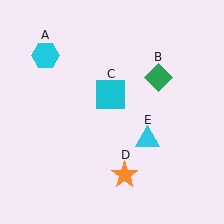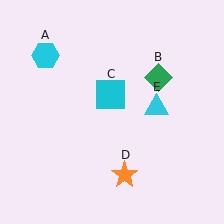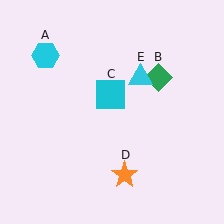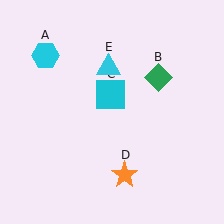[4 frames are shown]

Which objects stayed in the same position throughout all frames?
Cyan hexagon (object A) and green diamond (object B) and cyan square (object C) and orange star (object D) remained stationary.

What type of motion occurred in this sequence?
The cyan triangle (object E) rotated counterclockwise around the center of the scene.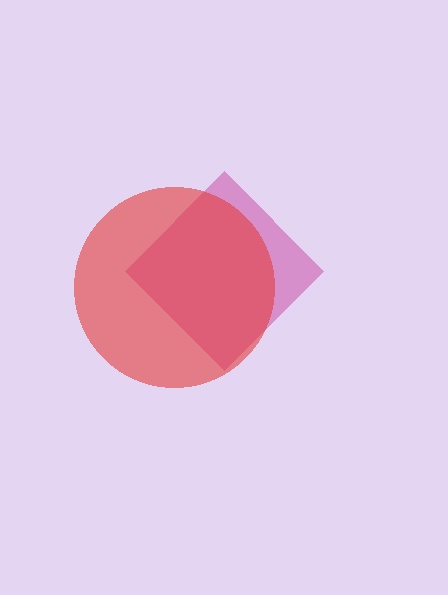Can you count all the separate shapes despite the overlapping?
Yes, there are 2 separate shapes.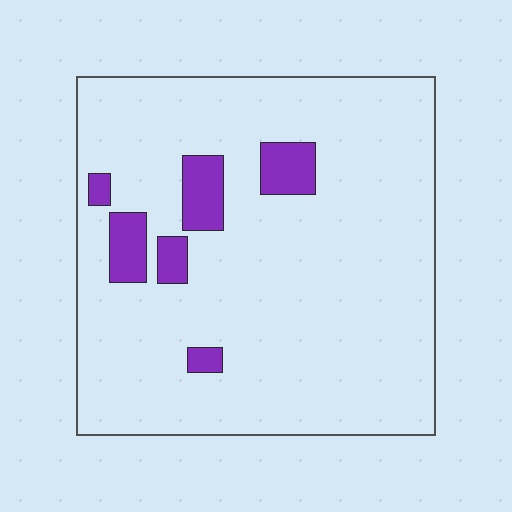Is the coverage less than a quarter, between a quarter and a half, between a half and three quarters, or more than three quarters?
Less than a quarter.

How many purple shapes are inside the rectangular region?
6.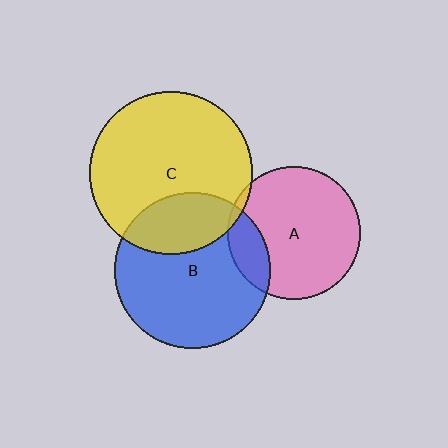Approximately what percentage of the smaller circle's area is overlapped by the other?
Approximately 25%.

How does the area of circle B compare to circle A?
Approximately 1.4 times.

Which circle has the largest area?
Circle C (yellow).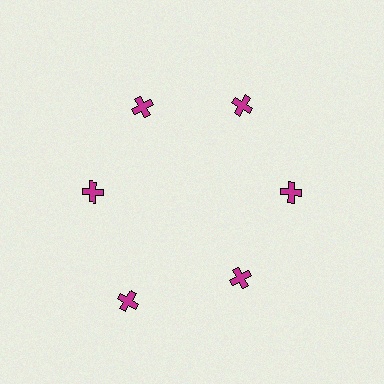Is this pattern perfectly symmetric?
No. The 6 magenta crosses are arranged in a ring, but one element near the 7 o'clock position is pushed outward from the center, breaking the 6-fold rotational symmetry.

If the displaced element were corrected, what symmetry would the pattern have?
It would have 6-fold rotational symmetry — the pattern would map onto itself every 60 degrees.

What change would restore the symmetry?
The symmetry would be restored by moving it inward, back onto the ring so that all 6 crosses sit at equal angles and equal distance from the center.